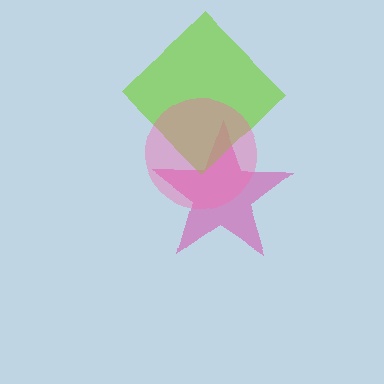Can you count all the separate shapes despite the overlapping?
Yes, there are 3 separate shapes.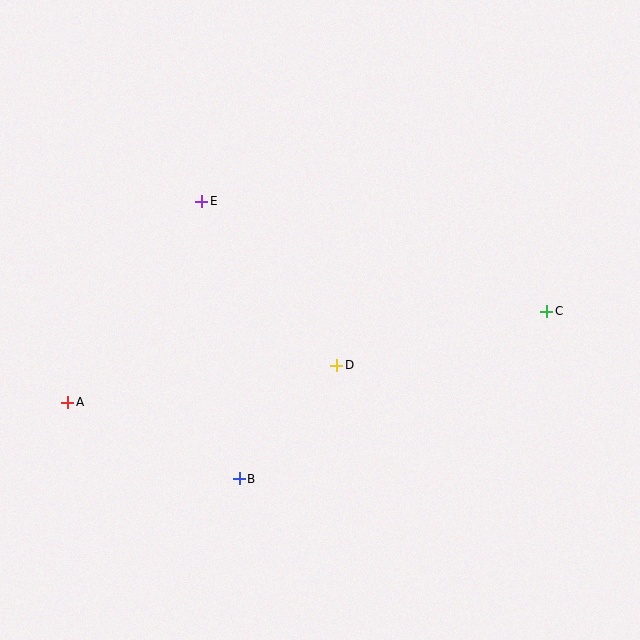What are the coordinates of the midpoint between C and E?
The midpoint between C and E is at (374, 256).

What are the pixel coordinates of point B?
Point B is at (239, 479).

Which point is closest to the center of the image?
Point D at (337, 365) is closest to the center.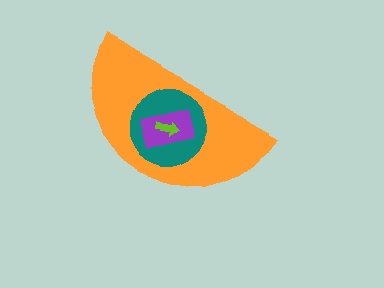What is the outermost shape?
The orange semicircle.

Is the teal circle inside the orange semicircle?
Yes.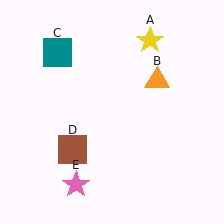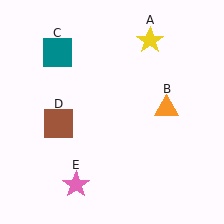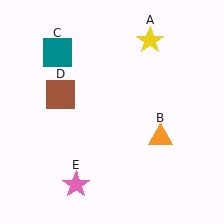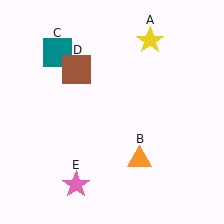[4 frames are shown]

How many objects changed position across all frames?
2 objects changed position: orange triangle (object B), brown square (object D).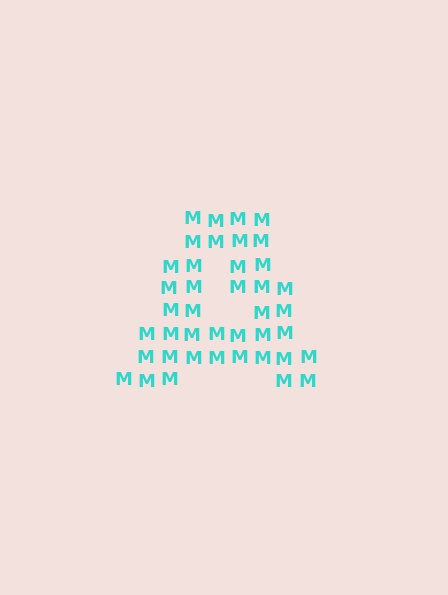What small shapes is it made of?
It is made of small letter M's.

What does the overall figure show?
The overall figure shows the letter A.